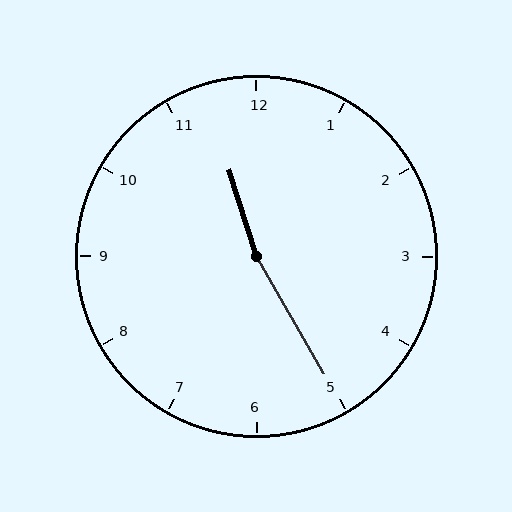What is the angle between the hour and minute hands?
Approximately 168 degrees.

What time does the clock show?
11:25.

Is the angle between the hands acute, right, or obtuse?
It is obtuse.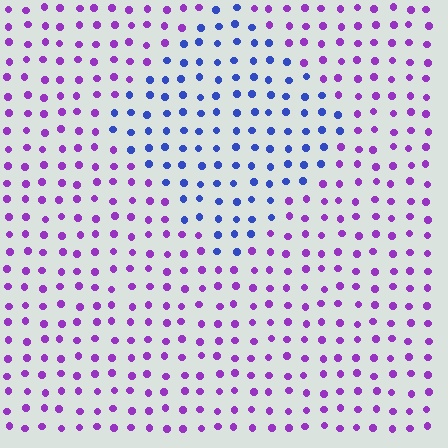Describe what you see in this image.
The image is filled with small purple elements in a uniform arrangement. A diamond-shaped region is visible where the elements are tinted to a slightly different hue, forming a subtle color boundary.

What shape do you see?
I see a diamond.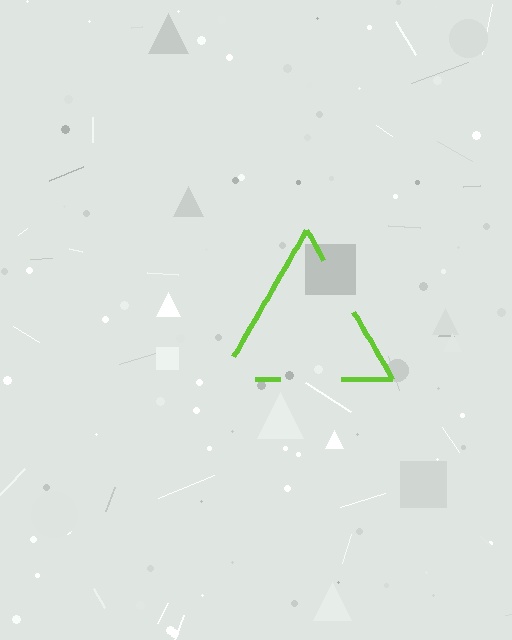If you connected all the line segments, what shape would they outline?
They would outline a triangle.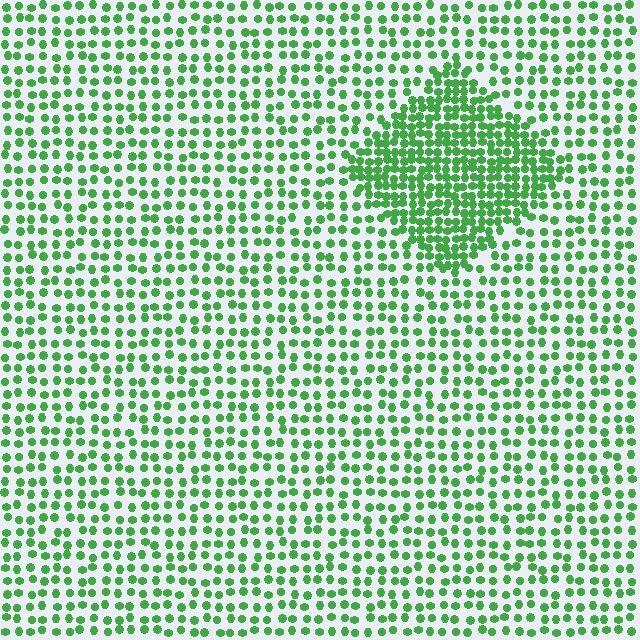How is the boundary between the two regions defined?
The boundary is defined by a change in element density (approximately 2.1x ratio). All elements are the same color, size, and shape.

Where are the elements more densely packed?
The elements are more densely packed inside the diamond boundary.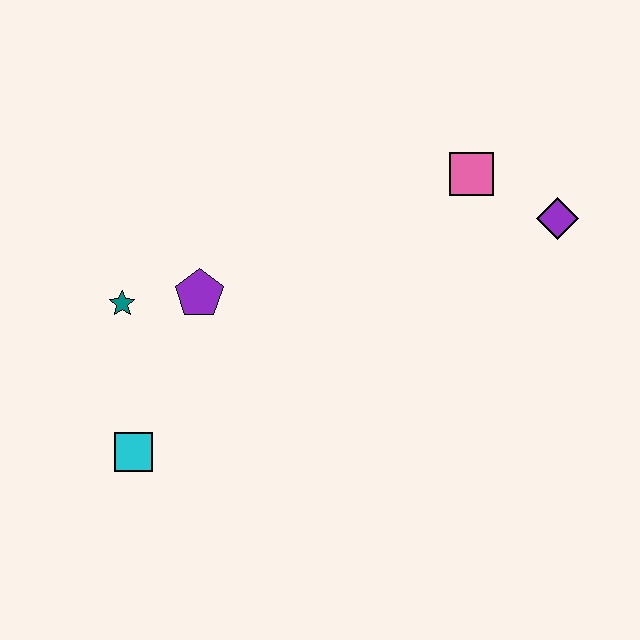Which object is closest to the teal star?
The purple pentagon is closest to the teal star.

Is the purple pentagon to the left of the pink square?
Yes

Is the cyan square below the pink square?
Yes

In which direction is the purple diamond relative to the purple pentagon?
The purple diamond is to the right of the purple pentagon.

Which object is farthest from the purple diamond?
The cyan square is farthest from the purple diamond.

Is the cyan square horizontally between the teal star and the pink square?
Yes